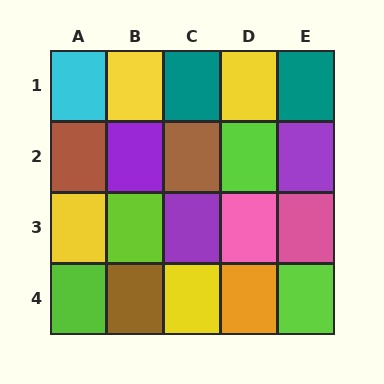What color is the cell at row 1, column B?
Yellow.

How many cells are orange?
1 cell is orange.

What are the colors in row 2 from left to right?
Brown, purple, brown, lime, purple.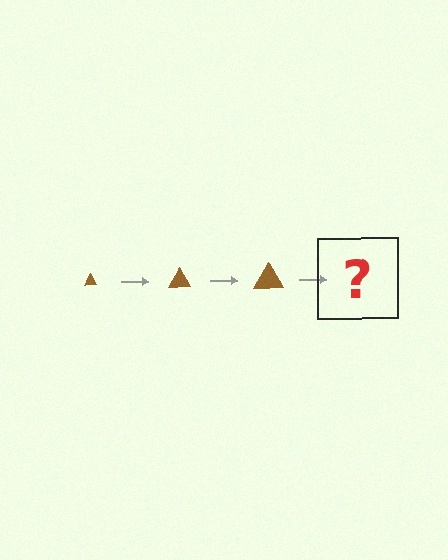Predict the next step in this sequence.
The next step is a brown triangle, larger than the previous one.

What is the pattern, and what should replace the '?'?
The pattern is that the triangle gets progressively larger each step. The '?' should be a brown triangle, larger than the previous one.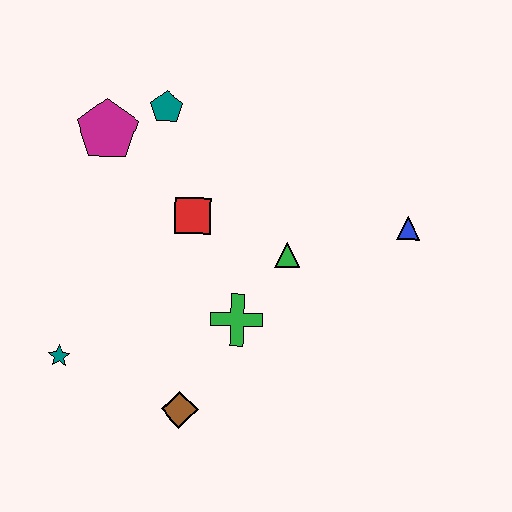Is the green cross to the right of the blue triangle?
No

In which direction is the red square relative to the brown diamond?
The red square is above the brown diamond.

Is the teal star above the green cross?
No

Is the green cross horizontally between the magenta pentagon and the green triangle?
Yes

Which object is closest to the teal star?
The brown diamond is closest to the teal star.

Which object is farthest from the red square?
The blue triangle is farthest from the red square.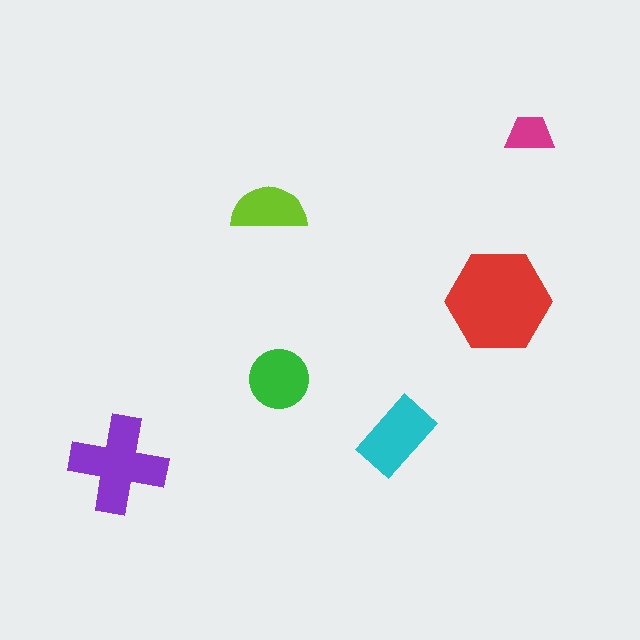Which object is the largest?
The red hexagon.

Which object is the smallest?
The magenta trapezoid.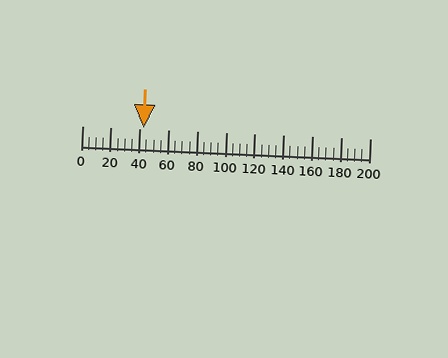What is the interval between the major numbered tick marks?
The major tick marks are spaced 20 units apart.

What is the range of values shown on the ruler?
The ruler shows values from 0 to 200.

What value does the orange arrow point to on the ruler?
The orange arrow points to approximately 43.